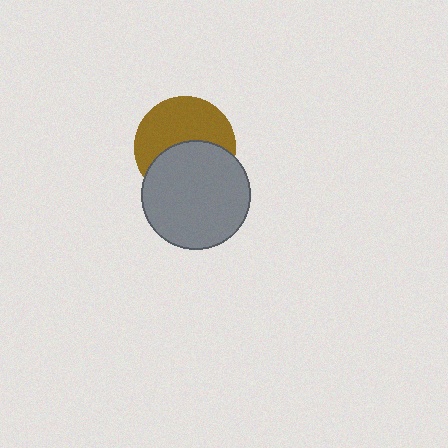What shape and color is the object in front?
The object in front is a gray circle.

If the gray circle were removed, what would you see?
You would see the complete brown circle.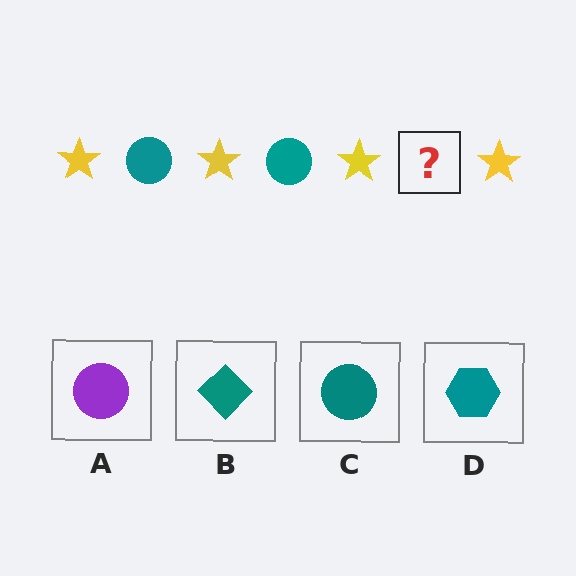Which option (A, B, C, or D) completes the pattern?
C.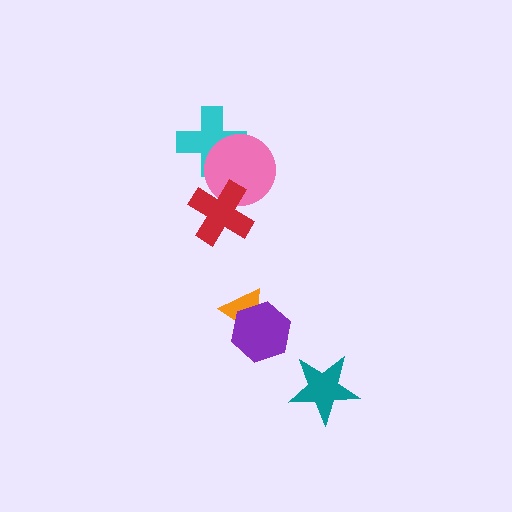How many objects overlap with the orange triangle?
1 object overlaps with the orange triangle.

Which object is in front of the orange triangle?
The purple hexagon is in front of the orange triangle.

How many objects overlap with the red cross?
1 object overlaps with the red cross.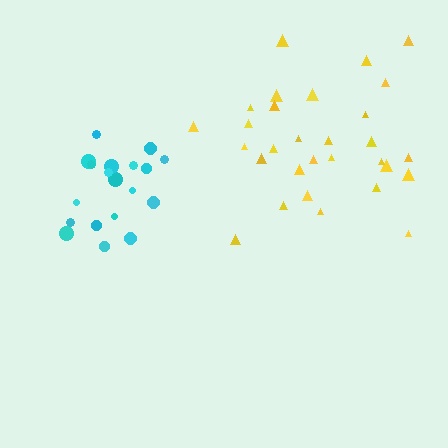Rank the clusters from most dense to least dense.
cyan, yellow.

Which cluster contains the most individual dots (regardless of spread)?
Yellow (30).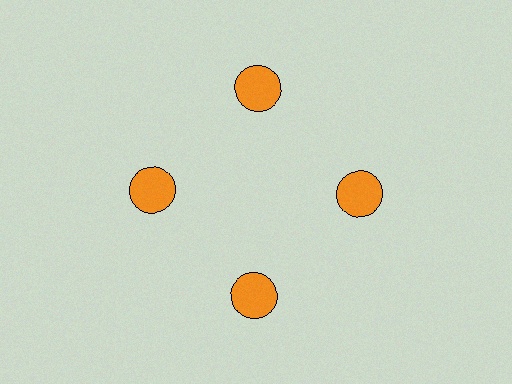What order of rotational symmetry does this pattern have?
This pattern has 4-fold rotational symmetry.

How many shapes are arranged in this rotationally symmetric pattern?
There are 4 shapes, arranged in 4 groups of 1.